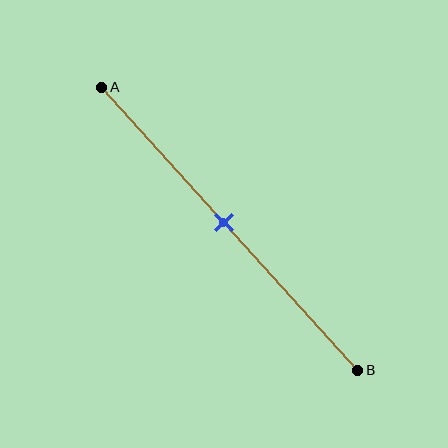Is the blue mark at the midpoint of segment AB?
Yes, the mark is approximately at the midpoint.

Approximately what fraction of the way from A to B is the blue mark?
The blue mark is approximately 50% of the way from A to B.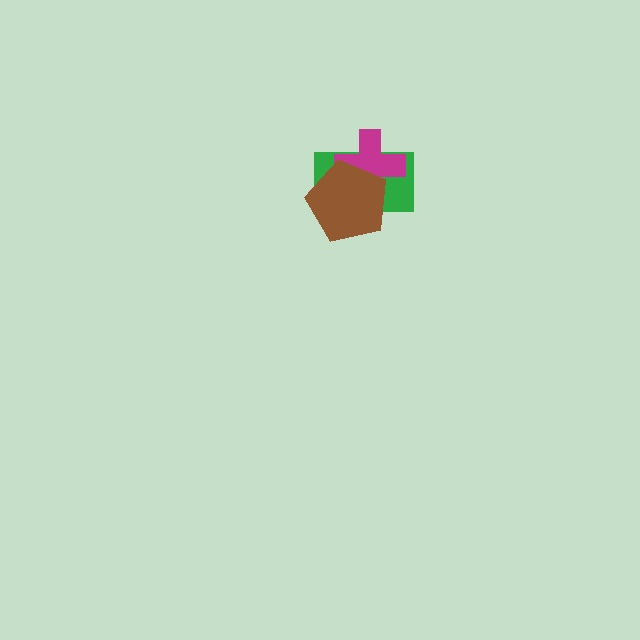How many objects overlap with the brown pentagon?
2 objects overlap with the brown pentagon.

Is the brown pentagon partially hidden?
No, no other shape covers it.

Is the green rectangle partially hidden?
Yes, it is partially covered by another shape.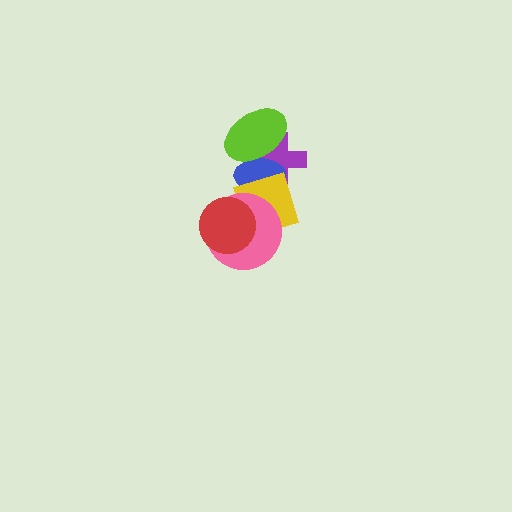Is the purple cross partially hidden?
Yes, it is partially covered by another shape.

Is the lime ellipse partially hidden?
No, no other shape covers it.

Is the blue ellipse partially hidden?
Yes, it is partially covered by another shape.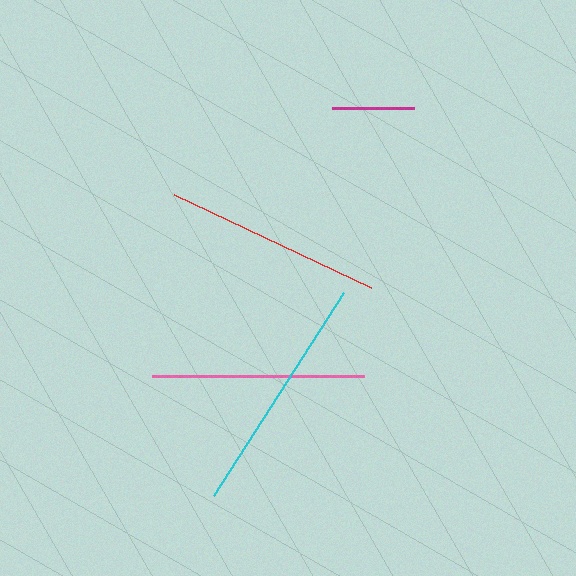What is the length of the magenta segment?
The magenta segment is approximately 83 pixels long.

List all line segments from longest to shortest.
From longest to shortest: cyan, red, pink, magenta.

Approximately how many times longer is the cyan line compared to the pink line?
The cyan line is approximately 1.1 times the length of the pink line.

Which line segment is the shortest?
The magenta line is the shortest at approximately 83 pixels.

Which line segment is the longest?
The cyan line is the longest at approximately 241 pixels.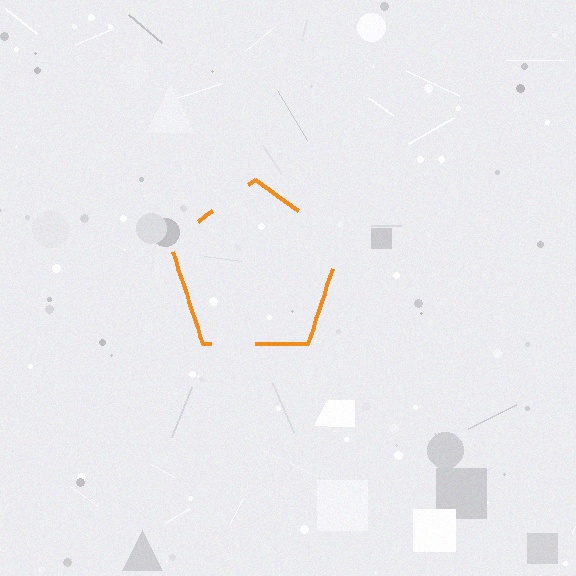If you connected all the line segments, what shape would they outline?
They would outline a pentagon.